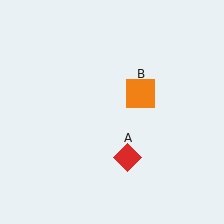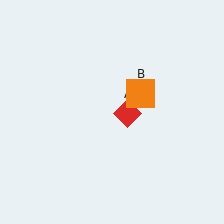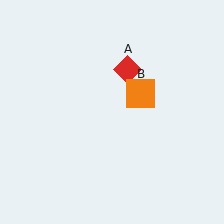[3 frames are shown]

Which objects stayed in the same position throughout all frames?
Orange square (object B) remained stationary.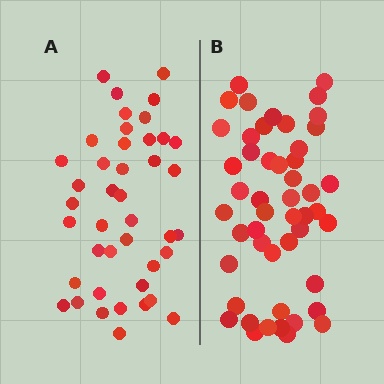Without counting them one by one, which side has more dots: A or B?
Region B (the right region) has more dots.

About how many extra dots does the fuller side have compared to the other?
Region B has roughly 8 or so more dots than region A.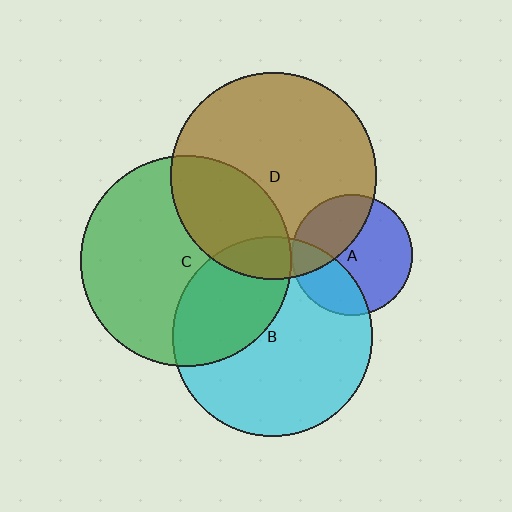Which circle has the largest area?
Circle C (green).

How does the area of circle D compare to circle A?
Approximately 2.9 times.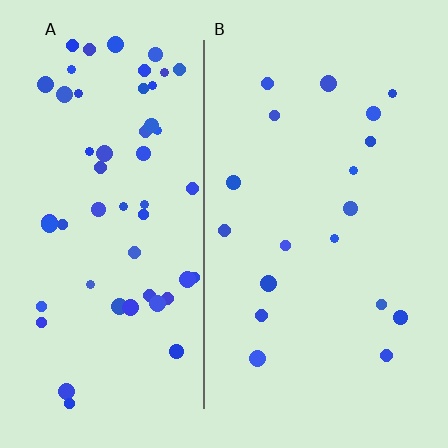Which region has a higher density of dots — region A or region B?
A (the left).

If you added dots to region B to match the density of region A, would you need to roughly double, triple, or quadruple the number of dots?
Approximately triple.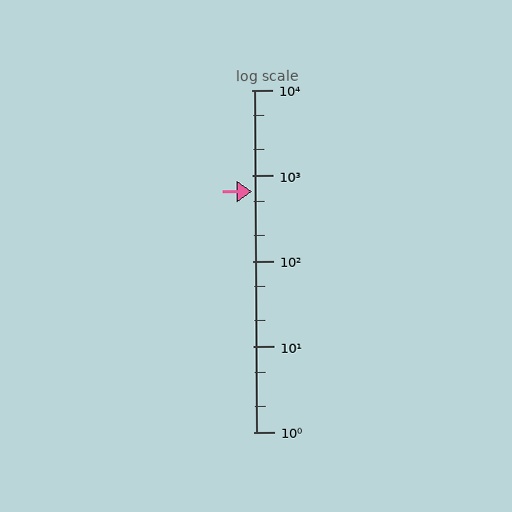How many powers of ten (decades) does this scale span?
The scale spans 4 decades, from 1 to 10000.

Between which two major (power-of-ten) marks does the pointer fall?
The pointer is between 100 and 1000.